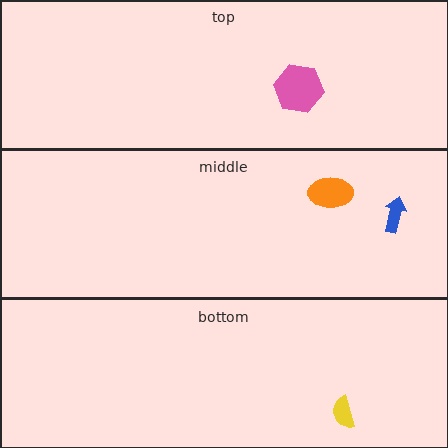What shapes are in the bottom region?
The yellow semicircle.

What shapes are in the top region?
The pink hexagon.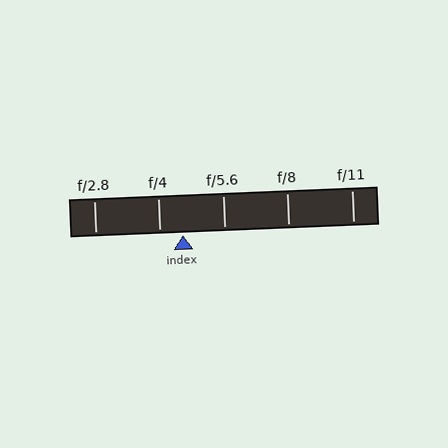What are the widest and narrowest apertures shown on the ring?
The widest aperture shown is f/2.8 and the narrowest is f/11.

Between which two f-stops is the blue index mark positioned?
The index mark is between f/4 and f/5.6.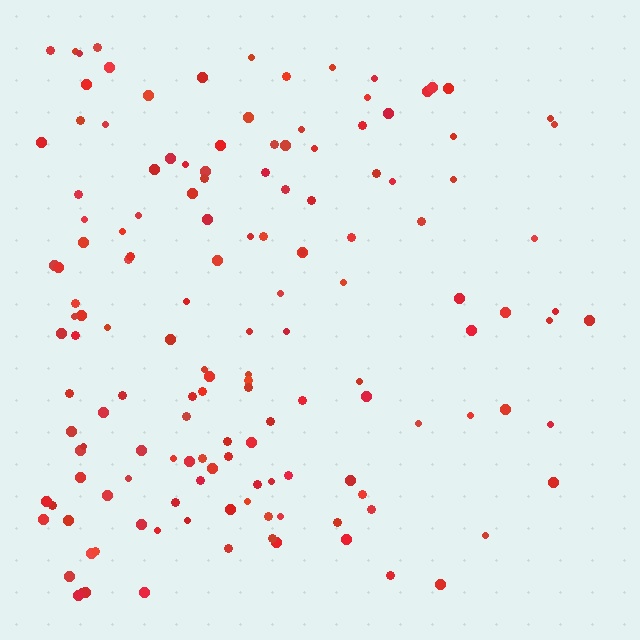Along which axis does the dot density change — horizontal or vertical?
Horizontal.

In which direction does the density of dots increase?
From right to left, with the left side densest.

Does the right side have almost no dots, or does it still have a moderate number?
Still a moderate number, just noticeably fewer than the left.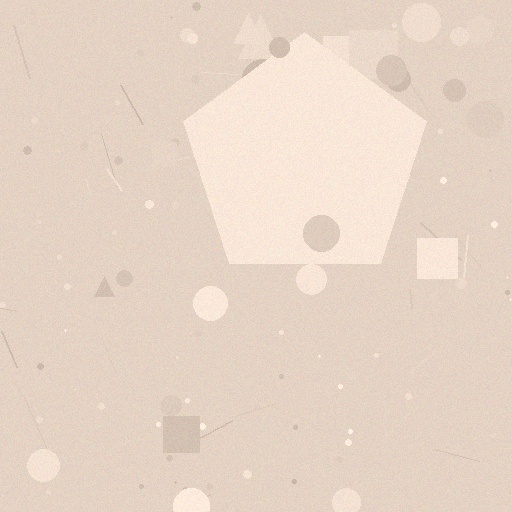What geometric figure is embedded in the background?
A pentagon is embedded in the background.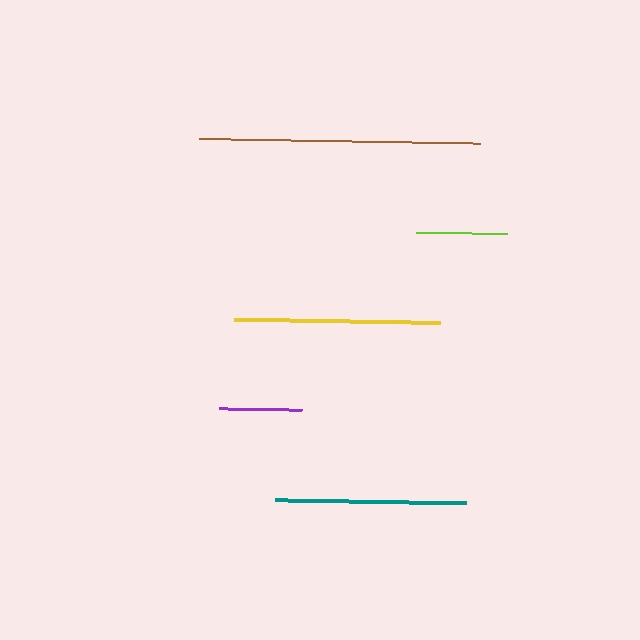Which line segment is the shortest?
The purple line is the shortest at approximately 84 pixels.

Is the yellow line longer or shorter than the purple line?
The yellow line is longer than the purple line.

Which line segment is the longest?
The brown line is the longest at approximately 281 pixels.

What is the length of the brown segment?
The brown segment is approximately 281 pixels long.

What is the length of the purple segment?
The purple segment is approximately 84 pixels long.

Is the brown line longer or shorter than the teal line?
The brown line is longer than the teal line.